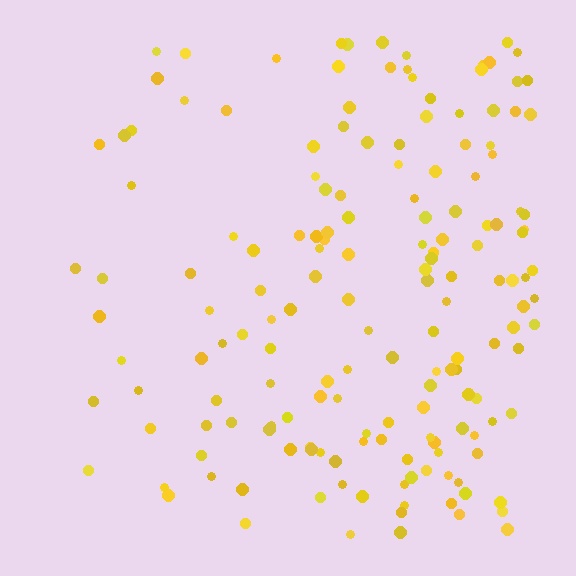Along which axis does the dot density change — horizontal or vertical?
Horizontal.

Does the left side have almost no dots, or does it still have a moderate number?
Still a moderate number, just noticeably fewer than the right.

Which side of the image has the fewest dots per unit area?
The left.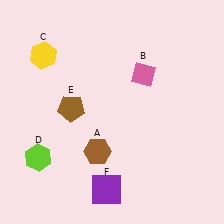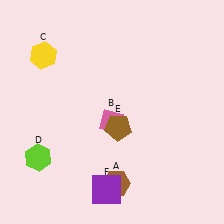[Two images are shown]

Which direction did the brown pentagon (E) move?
The brown pentagon (E) moved right.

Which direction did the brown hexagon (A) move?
The brown hexagon (A) moved down.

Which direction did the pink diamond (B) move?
The pink diamond (B) moved down.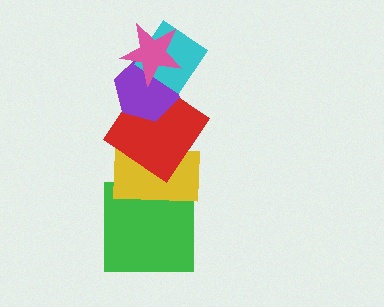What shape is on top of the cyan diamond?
The pink star is on top of the cyan diamond.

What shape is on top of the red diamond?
The purple hexagon is on top of the red diamond.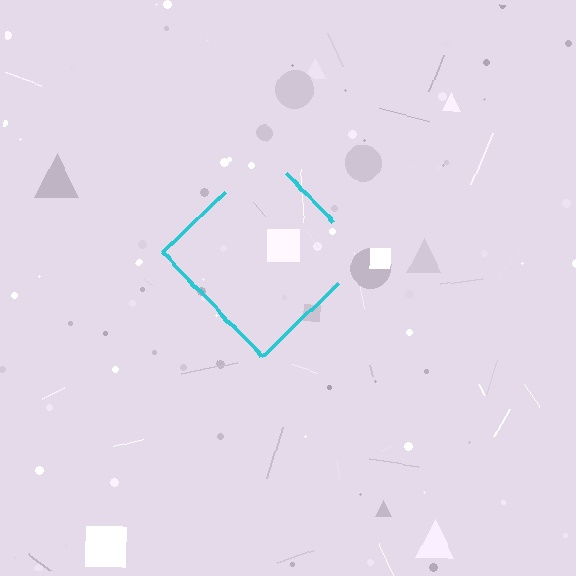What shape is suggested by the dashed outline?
The dashed outline suggests a diamond.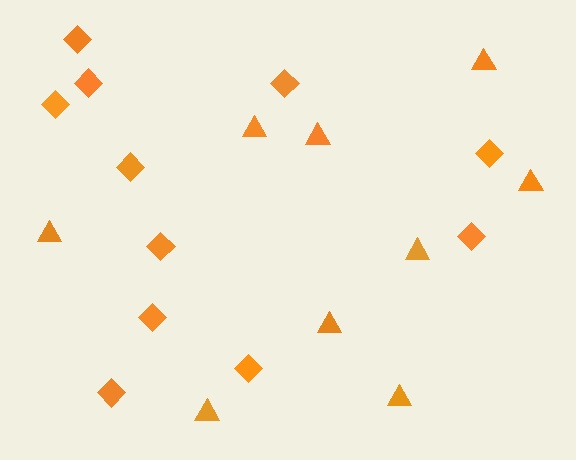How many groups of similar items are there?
There are 2 groups: one group of diamonds (11) and one group of triangles (9).